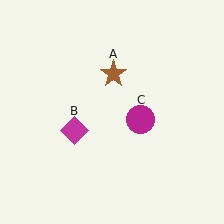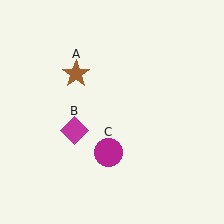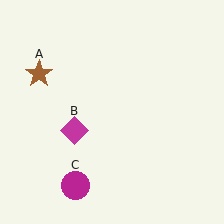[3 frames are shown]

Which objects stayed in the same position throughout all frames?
Magenta diamond (object B) remained stationary.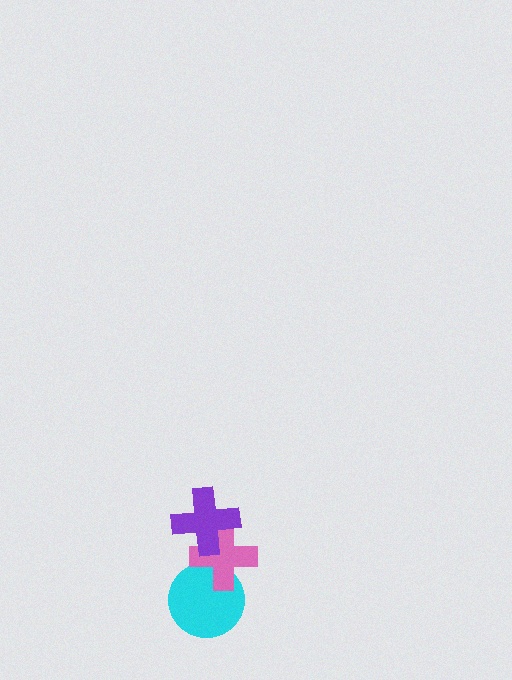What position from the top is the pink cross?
The pink cross is 2nd from the top.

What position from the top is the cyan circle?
The cyan circle is 3rd from the top.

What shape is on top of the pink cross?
The purple cross is on top of the pink cross.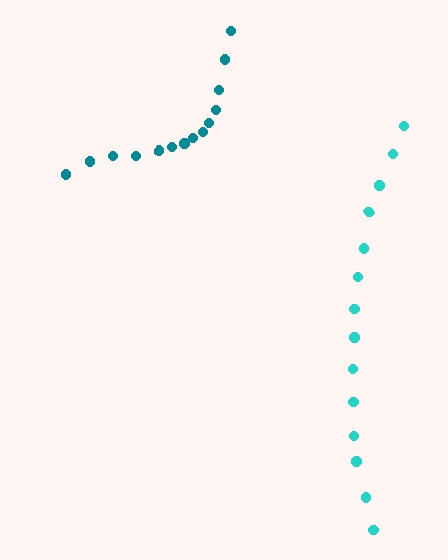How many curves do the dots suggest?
There are 2 distinct paths.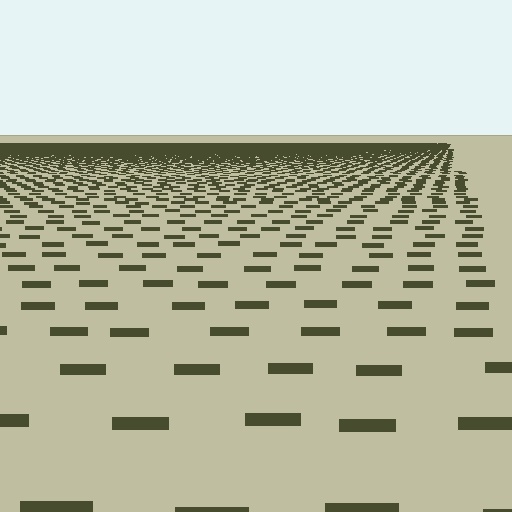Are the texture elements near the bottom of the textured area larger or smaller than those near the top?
Larger. Near the bottom, elements are closer to the viewer and appear at a bigger on-screen size.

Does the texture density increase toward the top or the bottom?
Density increases toward the top.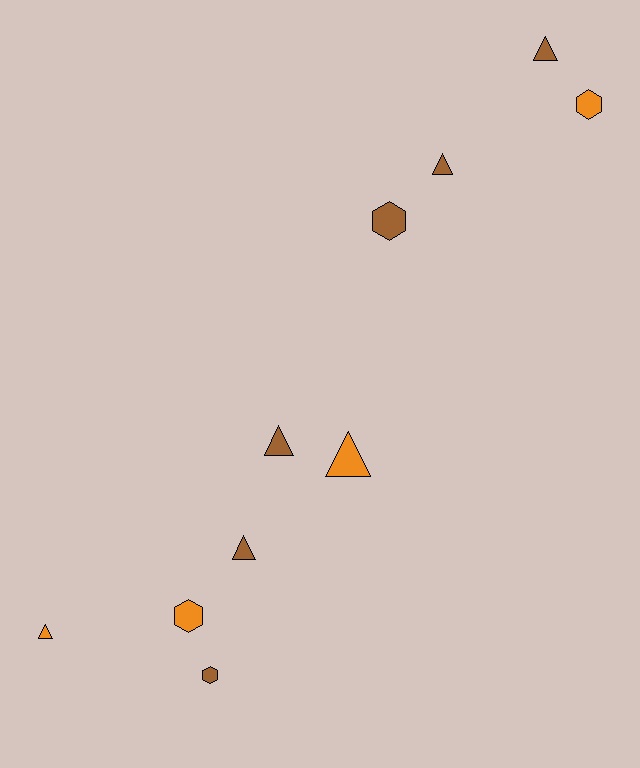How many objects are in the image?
There are 10 objects.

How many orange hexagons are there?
There are 2 orange hexagons.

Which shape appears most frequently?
Triangle, with 6 objects.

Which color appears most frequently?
Brown, with 6 objects.